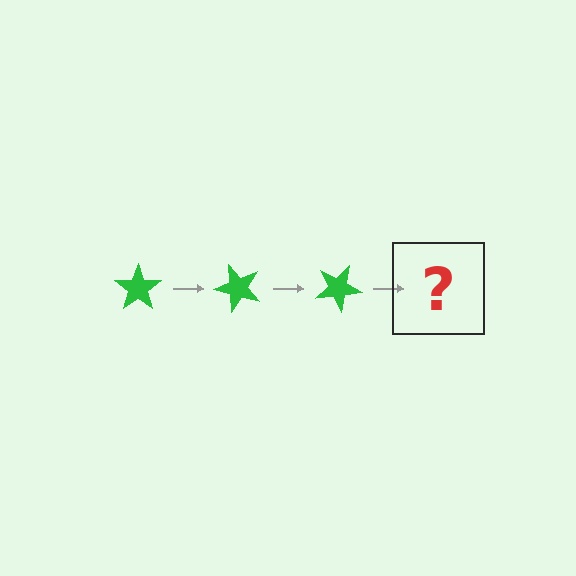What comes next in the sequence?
The next element should be a green star rotated 150 degrees.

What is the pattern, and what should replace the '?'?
The pattern is that the star rotates 50 degrees each step. The '?' should be a green star rotated 150 degrees.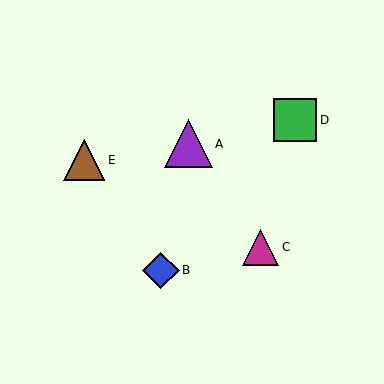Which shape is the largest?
The purple triangle (labeled A) is the largest.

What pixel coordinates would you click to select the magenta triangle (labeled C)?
Click at (261, 247) to select the magenta triangle C.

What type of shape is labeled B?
Shape B is a blue diamond.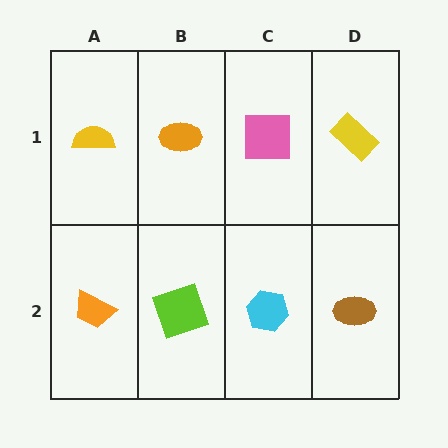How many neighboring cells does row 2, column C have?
3.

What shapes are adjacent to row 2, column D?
A yellow rectangle (row 1, column D), a cyan hexagon (row 2, column C).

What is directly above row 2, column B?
An orange ellipse.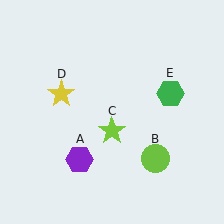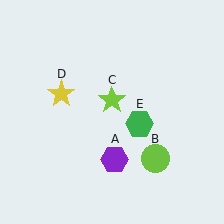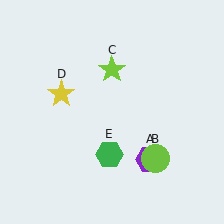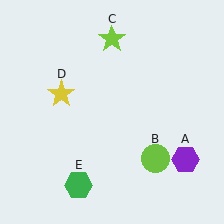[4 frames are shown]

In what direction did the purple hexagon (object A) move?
The purple hexagon (object A) moved right.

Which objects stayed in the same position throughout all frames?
Lime circle (object B) and yellow star (object D) remained stationary.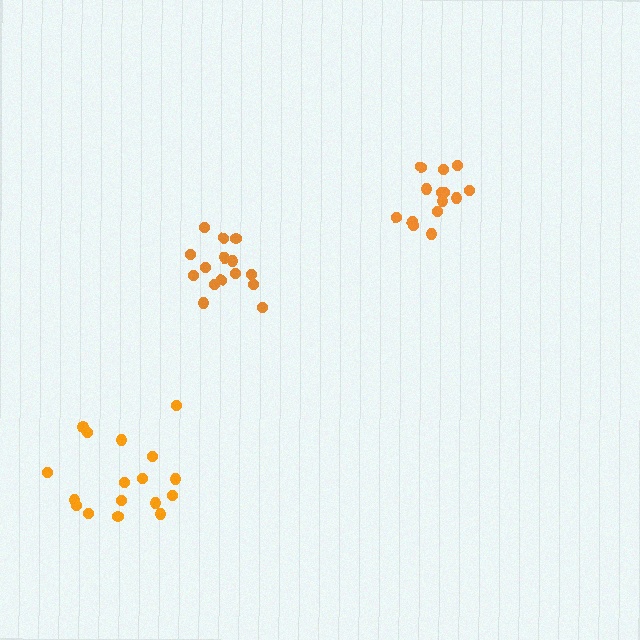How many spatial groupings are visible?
There are 3 spatial groupings.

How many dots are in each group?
Group 1: 14 dots, Group 2: 15 dots, Group 3: 17 dots (46 total).